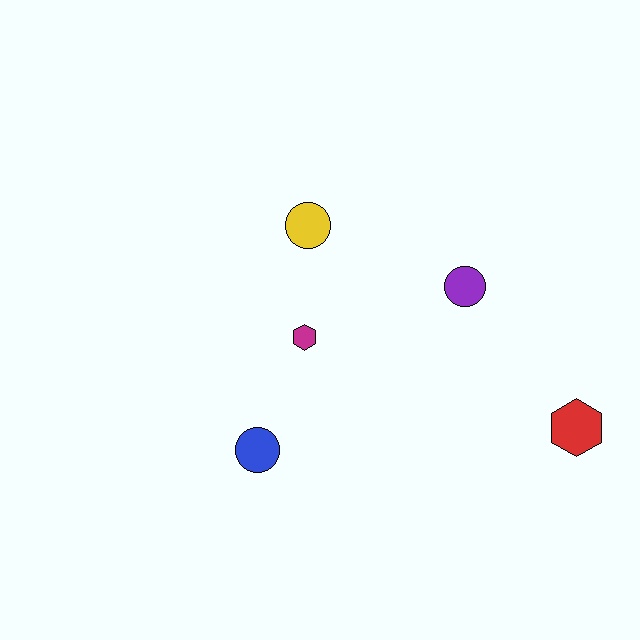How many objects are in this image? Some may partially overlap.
There are 5 objects.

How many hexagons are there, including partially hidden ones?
There are 2 hexagons.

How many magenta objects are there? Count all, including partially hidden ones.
There is 1 magenta object.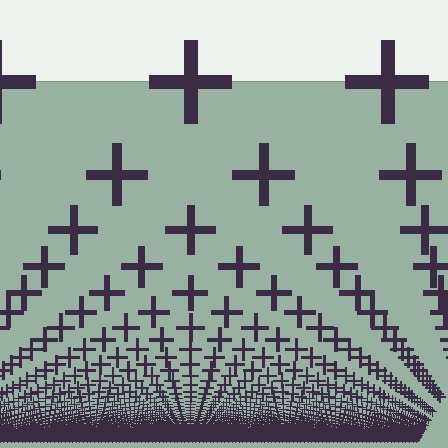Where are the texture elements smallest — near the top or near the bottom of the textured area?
Near the bottom.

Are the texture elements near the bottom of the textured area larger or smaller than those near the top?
Smaller. The gradient is inverted — elements near the bottom are smaller and denser.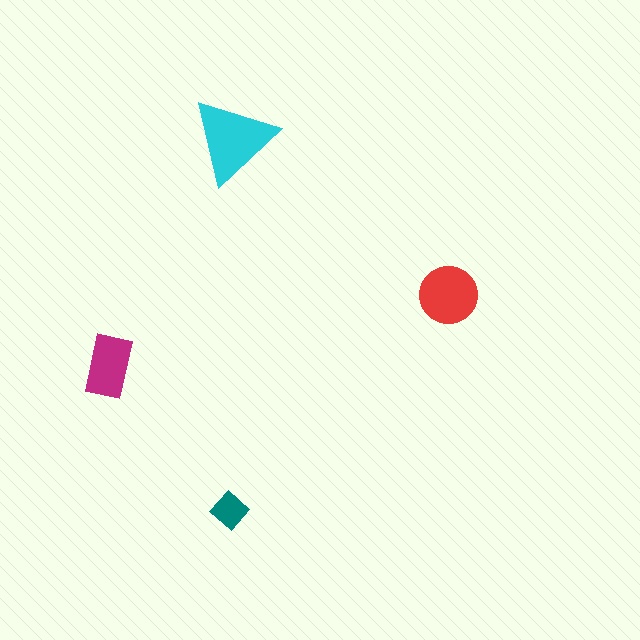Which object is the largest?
The cyan triangle.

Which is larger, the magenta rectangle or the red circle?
The red circle.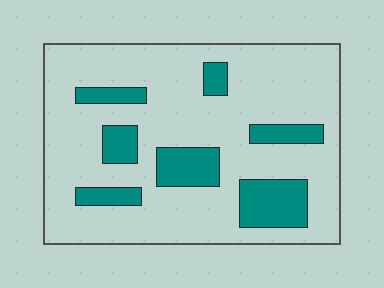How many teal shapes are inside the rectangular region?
7.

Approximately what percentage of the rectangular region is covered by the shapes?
Approximately 20%.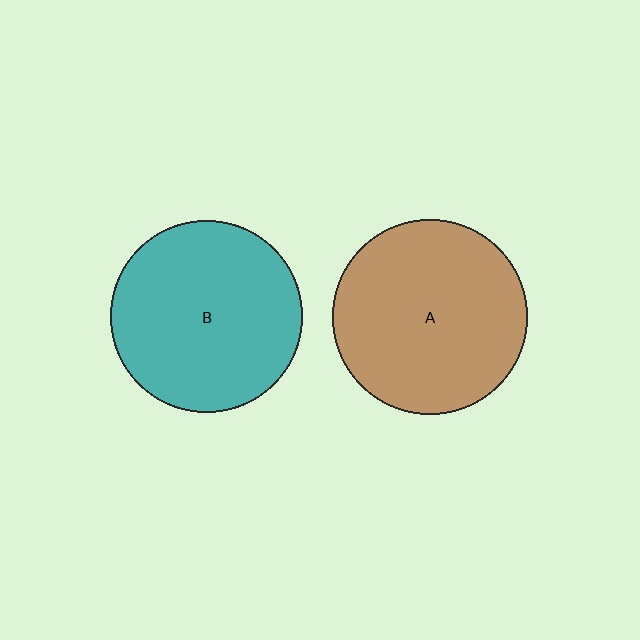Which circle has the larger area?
Circle A (brown).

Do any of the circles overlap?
No, none of the circles overlap.